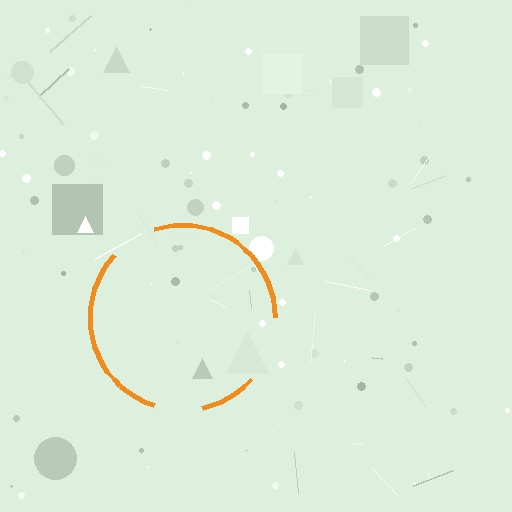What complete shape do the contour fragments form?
The contour fragments form a circle.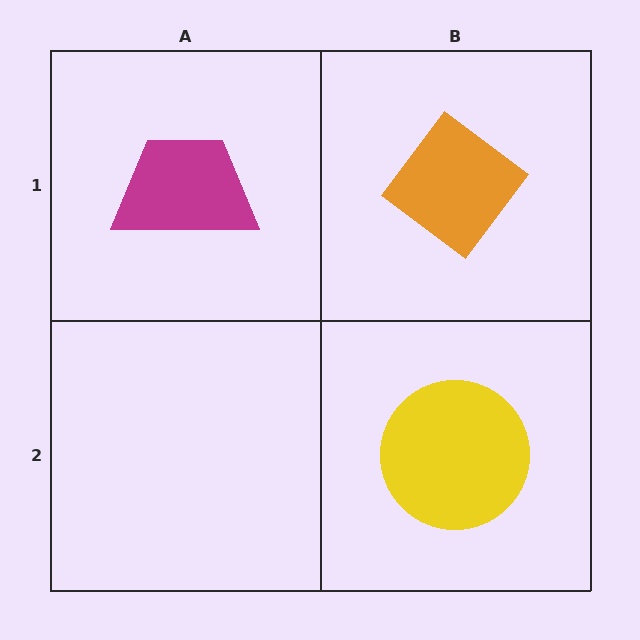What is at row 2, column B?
A yellow circle.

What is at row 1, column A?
A magenta trapezoid.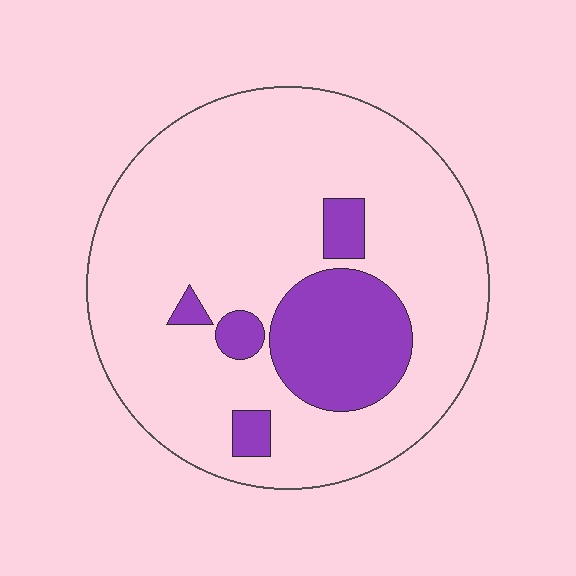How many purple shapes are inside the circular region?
5.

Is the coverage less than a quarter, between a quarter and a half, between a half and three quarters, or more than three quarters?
Less than a quarter.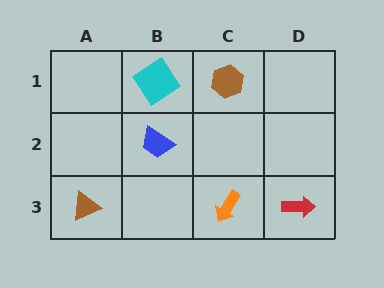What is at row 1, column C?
A brown hexagon.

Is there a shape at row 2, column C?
No, that cell is empty.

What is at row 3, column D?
A red arrow.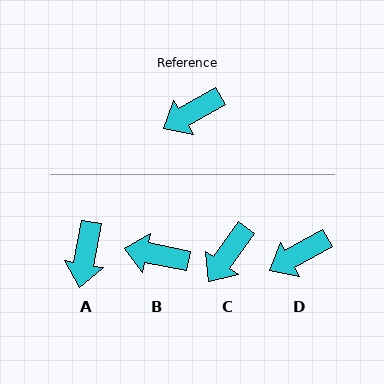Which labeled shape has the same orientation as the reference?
D.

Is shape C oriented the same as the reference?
No, it is off by about 26 degrees.